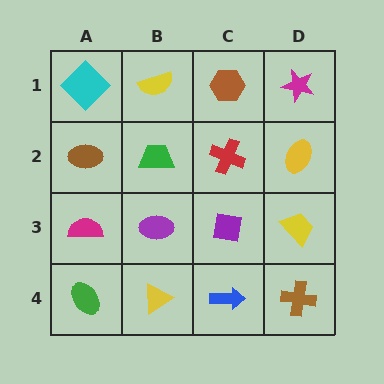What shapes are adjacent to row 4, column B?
A purple ellipse (row 3, column B), a green ellipse (row 4, column A), a blue arrow (row 4, column C).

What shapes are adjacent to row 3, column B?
A green trapezoid (row 2, column B), a yellow triangle (row 4, column B), a magenta semicircle (row 3, column A), a purple square (row 3, column C).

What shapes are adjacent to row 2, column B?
A yellow semicircle (row 1, column B), a purple ellipse (row 3, column B), a brown ellipse (row 2, column A), a red cross (row 2, column C).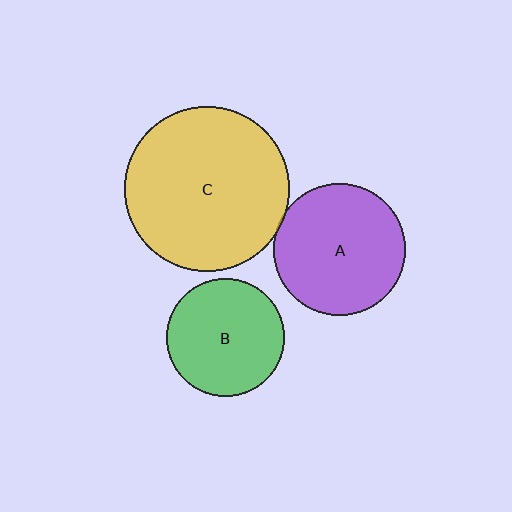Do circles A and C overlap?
Yes.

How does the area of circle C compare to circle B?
Approximately 1.9 times.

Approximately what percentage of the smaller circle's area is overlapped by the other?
Approximately 5%.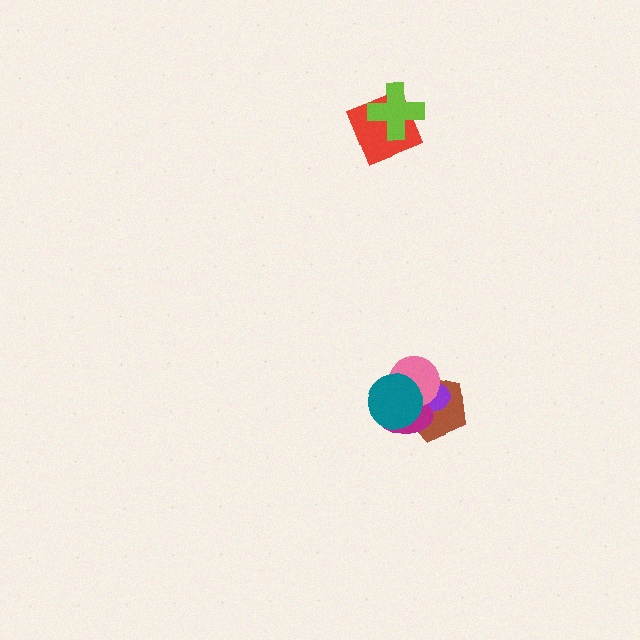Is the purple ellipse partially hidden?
Yes, it is partially covered by another shape.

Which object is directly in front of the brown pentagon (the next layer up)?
The purple ellipse is directly in front of the brown pentagon.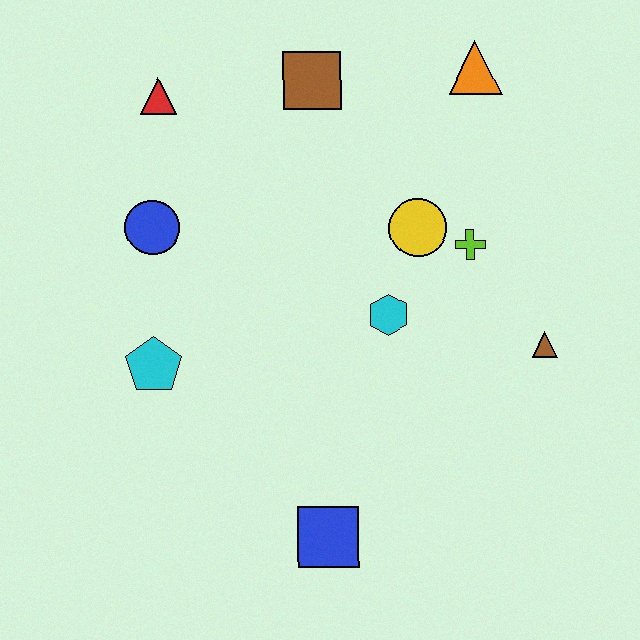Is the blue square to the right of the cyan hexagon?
No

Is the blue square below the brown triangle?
Yes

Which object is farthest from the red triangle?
The blue square is farthest from the red triangle.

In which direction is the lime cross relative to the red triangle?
The lime cross is to the right of the red triangle.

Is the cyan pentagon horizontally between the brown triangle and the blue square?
No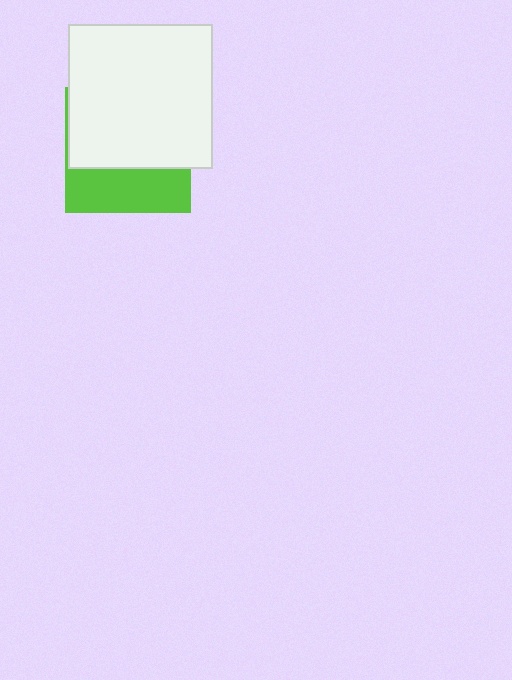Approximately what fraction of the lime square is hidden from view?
Roughly 64% of the lime square is hidden behind the white square.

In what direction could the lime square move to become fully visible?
The lime square could move down. That would shift it out from behind the white square entirely.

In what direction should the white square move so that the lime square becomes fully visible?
The white square should move up. That is the shortest direction to clear the overlap and leave the lime square fully visible.